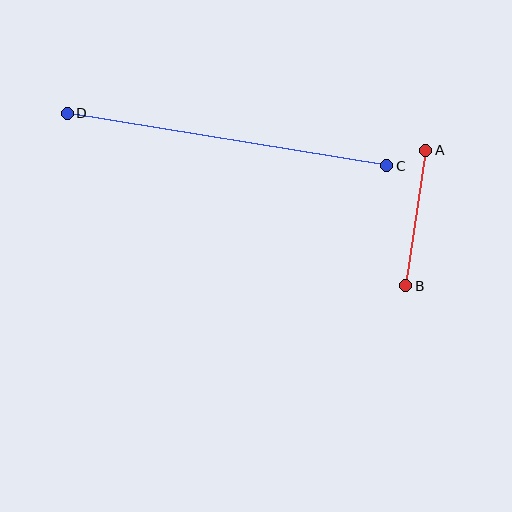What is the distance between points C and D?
The distance is approximately 324 pixels.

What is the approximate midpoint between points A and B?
The midpoint is at approximately (416, 218) pixels.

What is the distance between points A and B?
The distance is approximately 137 pixels.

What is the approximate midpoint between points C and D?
The midpoint is at approximately (227, 139) pixels.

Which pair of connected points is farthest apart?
Points C and D are farthest apart.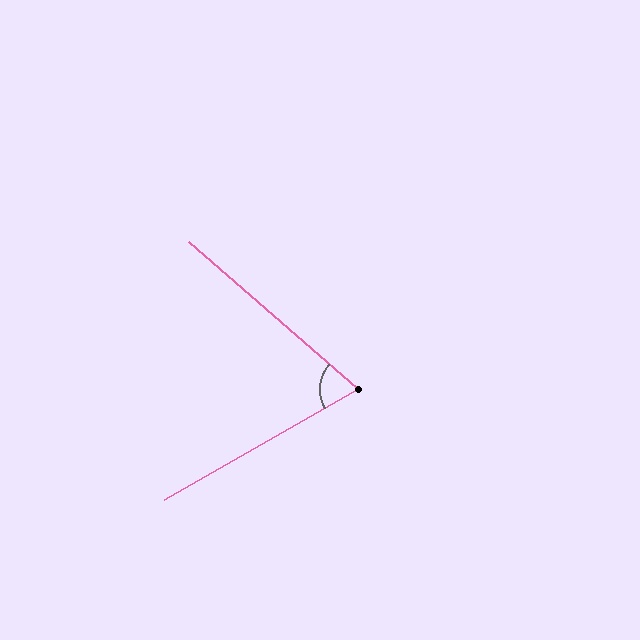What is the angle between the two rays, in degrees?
Approximately 71 degrees.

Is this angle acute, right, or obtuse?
It is acute.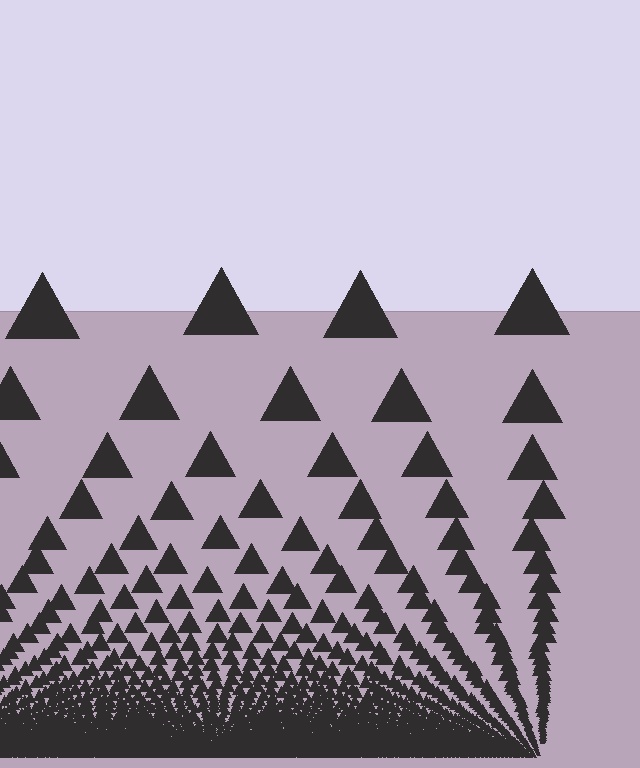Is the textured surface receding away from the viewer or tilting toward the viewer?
The surface appears to tilt toward the viewer. Texture elements get larger and sparser toward the top.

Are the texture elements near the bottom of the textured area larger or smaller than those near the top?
Smaller. The gradient is inverted — elements near the bottom are smaller and denser.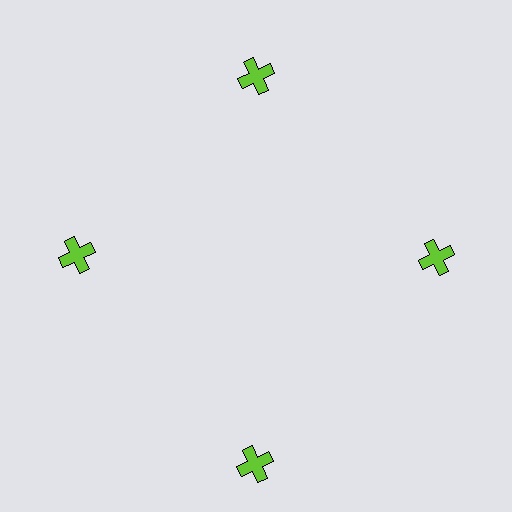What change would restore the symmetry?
The symmetry would be restored by moving it inward, back onto the ring so that all 4 crosses sit at equal angles and equal distance from the center.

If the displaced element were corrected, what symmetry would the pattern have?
It would have 4-fold rotational symmetry — the pattern would map onto itself every 90 degrees.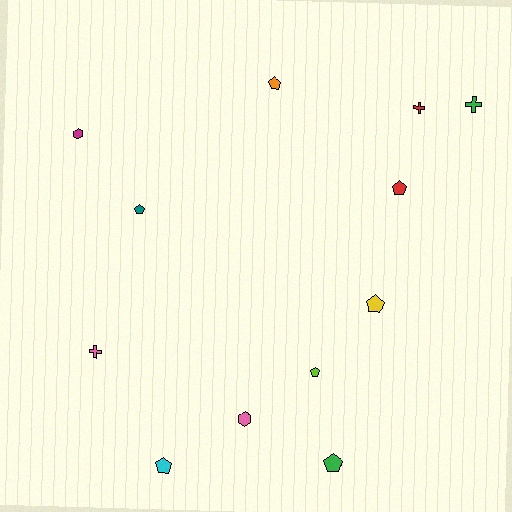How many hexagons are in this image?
There are 2 hexagons.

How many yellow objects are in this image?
There is 1 yellow object.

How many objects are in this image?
There are 12 objects.